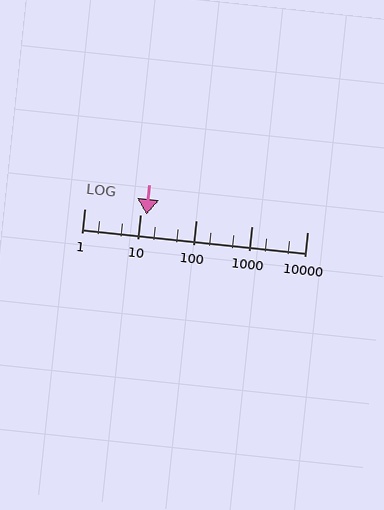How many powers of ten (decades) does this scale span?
The scale spans 4 decades, from 1 to 10000.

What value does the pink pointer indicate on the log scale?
The pointer indicates approximately 13.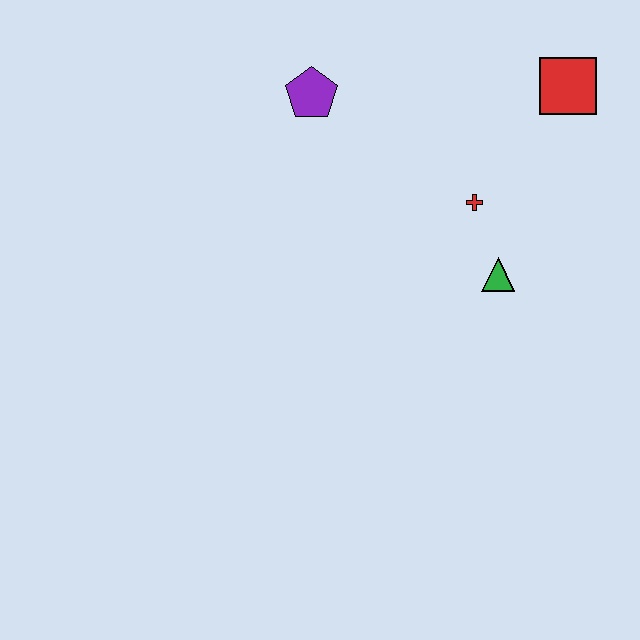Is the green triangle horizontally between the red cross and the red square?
Yes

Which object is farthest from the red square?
The purple pentagon is farthest from the red square.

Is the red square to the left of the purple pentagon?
No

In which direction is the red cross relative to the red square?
The red cross is below the red square.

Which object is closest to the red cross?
The green triangle is closest to the red cross.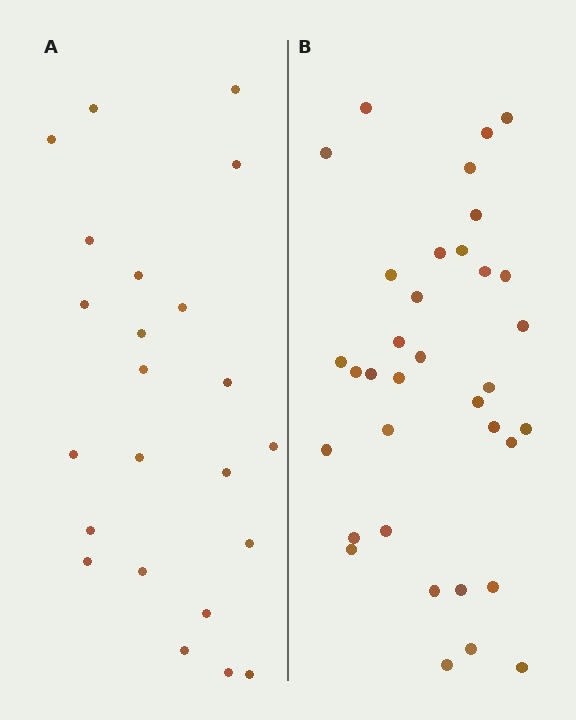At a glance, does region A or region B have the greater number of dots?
Region B (the right region) has more dots.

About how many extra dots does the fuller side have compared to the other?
Region B has roughly 12 or so more dots than region A.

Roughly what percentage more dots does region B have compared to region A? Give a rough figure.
About 50% more.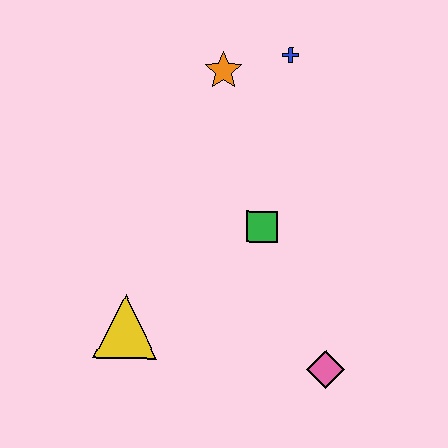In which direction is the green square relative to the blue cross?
The green square is below the blue cross.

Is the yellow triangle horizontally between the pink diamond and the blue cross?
No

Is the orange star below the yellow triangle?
No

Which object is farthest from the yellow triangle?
The blue cross is farthest from the yellow triangle.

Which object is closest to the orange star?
The blue cross is closest to the orange star.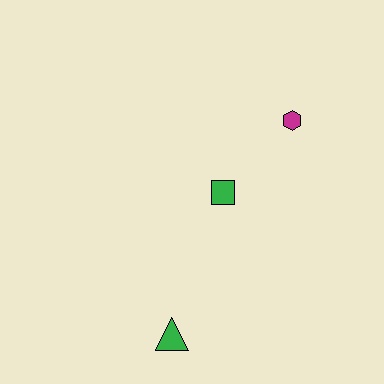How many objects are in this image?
There are 3 objects.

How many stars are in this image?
There are no stars.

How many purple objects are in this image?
There are no purple objects.